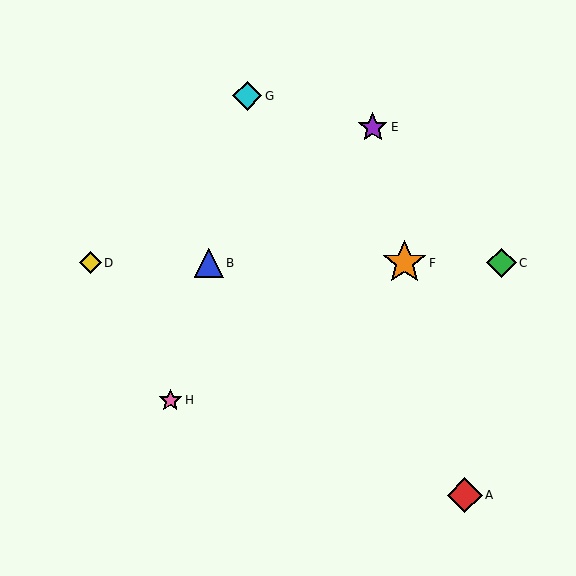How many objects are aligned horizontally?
4 objects (B, C, D, F) are aligned horizontally.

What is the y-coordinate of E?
Object E is at y≈127.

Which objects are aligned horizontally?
Objects B, C, D, F are aligned horizontally.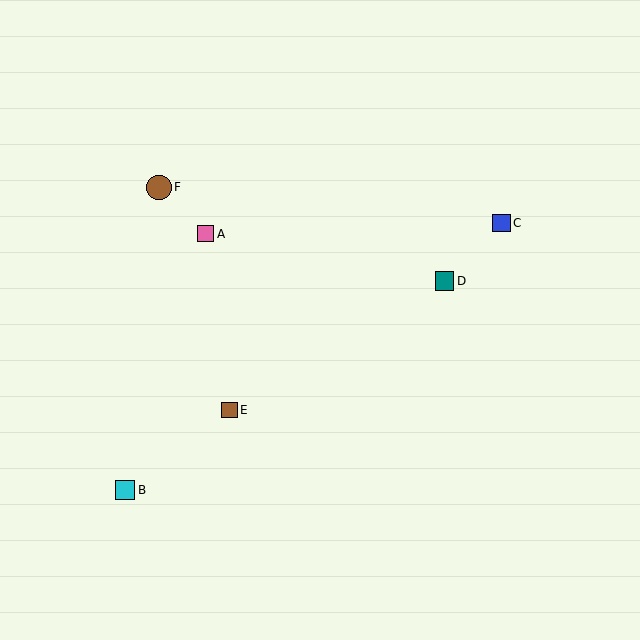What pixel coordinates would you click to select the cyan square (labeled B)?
Click at (125, 490) to select the cyan square B.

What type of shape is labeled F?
Shape F is a brown circle.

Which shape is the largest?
The brown circle (labeled F) is the largest.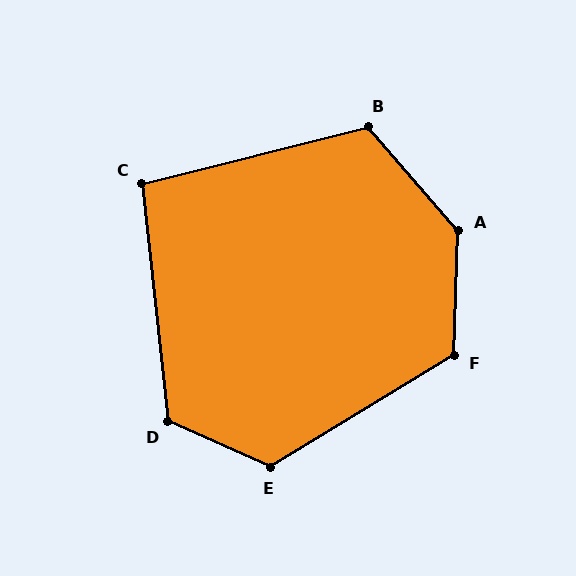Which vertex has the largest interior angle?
A, at approximately 137 degrees.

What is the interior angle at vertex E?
Approximately 125 degrees (obtuse).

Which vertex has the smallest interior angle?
C, at approximately 98 degrees.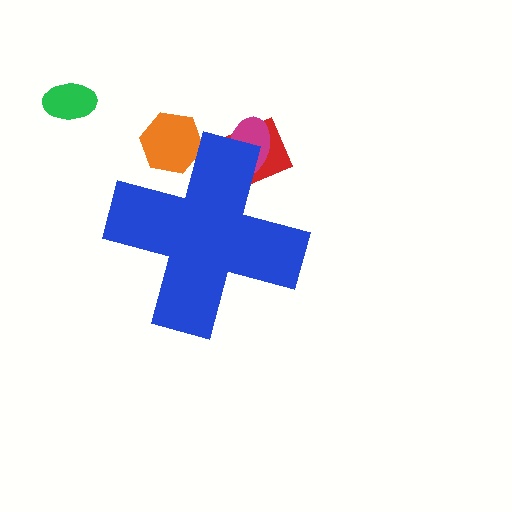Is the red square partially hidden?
Yes, the red square is partially hidden behind the blue cross.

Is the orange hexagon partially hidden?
Yes, the orange hexagon is partially hidden behind the blue cross.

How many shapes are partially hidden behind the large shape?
3 shapes are partially hidden.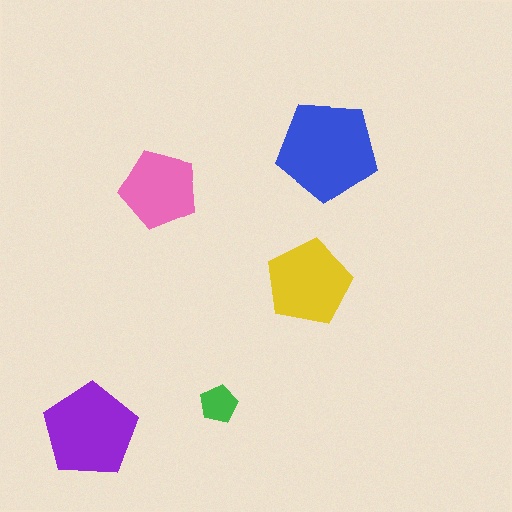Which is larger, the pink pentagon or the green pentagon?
The pink one.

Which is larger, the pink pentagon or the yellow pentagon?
The yellow one.